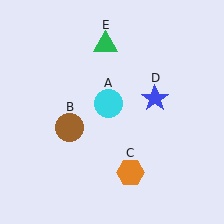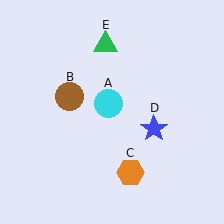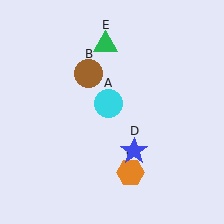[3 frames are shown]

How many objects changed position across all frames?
2 objects changed position: brown circle (object B), blue star (object D).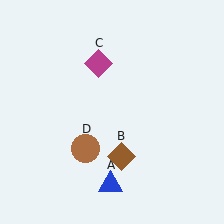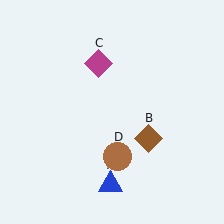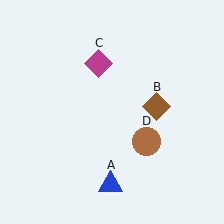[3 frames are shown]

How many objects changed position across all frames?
2 objects changed position: brown diamond (object B), brown circle (object D).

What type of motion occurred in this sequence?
The brown diamond (object B), brown circle (object D) rotated counterclockwise around the center of the scene.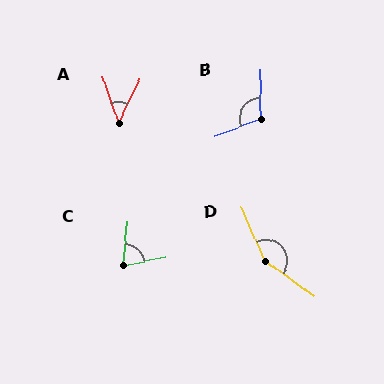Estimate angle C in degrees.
Approximately 73 degrees.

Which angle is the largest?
D, at approximately 150 degrees.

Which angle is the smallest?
A, at approximately 44 degrees.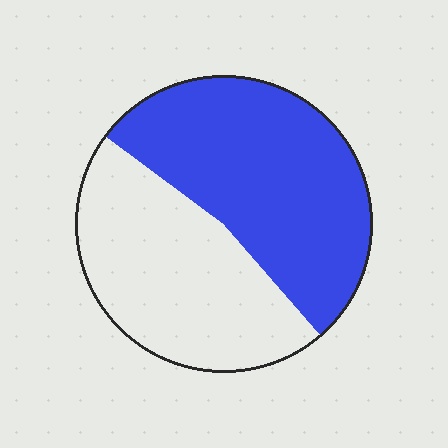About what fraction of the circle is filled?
About one half (1/2).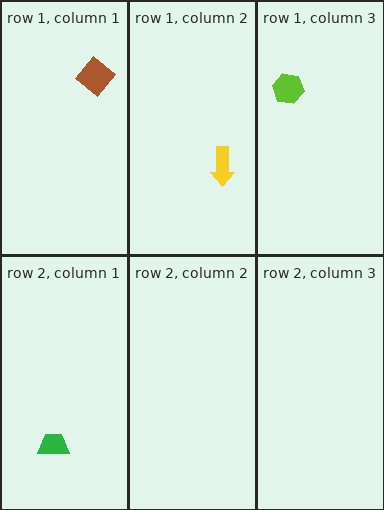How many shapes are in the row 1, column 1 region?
1.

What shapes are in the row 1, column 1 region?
The brown diamond.